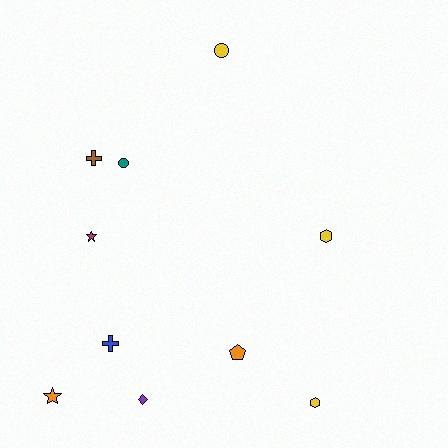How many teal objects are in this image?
There is 1 teal object.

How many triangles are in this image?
There are no triangles.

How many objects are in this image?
There are 10 objects.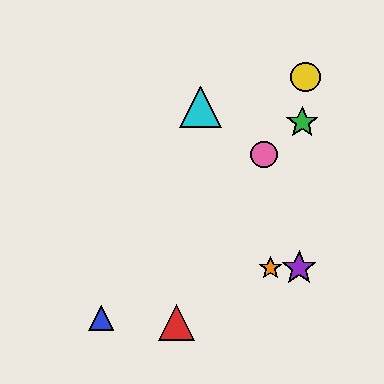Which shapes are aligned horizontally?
The purple star, the orange star are aligned horizontally.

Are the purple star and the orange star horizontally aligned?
Yes, both are at y≈268.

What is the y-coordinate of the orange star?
The orange star is at y≈268.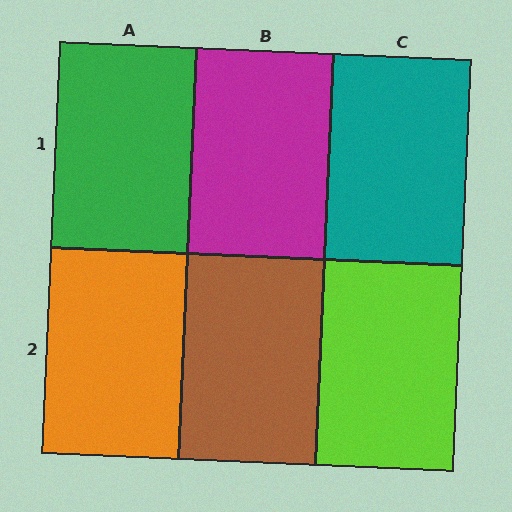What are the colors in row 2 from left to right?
Orange, brown, lime.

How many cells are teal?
1 cell is teal.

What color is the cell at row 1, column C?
Teal.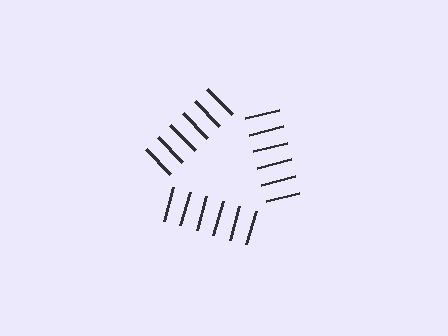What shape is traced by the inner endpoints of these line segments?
An illusory triangle — the line segments terminate on its edges but no continuous stroke is drawn.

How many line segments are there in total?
18 — 6 along each of the 3 edges.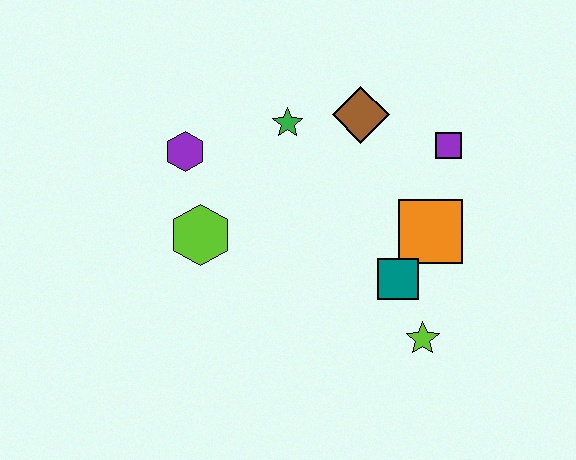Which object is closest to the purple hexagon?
The lime hexagon is closest to the purple hexagon.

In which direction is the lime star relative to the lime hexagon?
The lime star is to the right of the lime hexagon.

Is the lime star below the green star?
Yes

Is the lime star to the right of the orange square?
No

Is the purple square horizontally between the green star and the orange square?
No